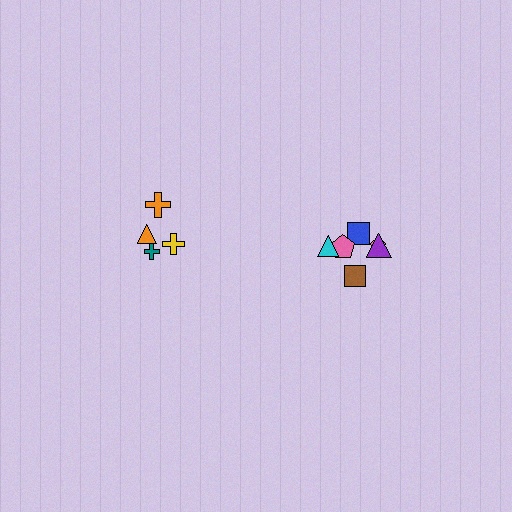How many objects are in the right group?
There are 6 objects.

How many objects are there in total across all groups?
There are 10 objects.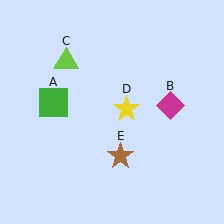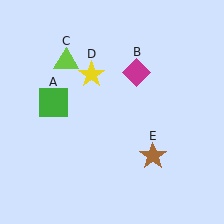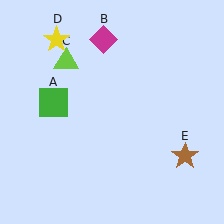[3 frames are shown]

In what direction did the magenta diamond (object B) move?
The magenta diamond (object B) moved up and to the left.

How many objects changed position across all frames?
3 objects changed position: magenta diamond (object B), yellow star (object D), brown star (object E).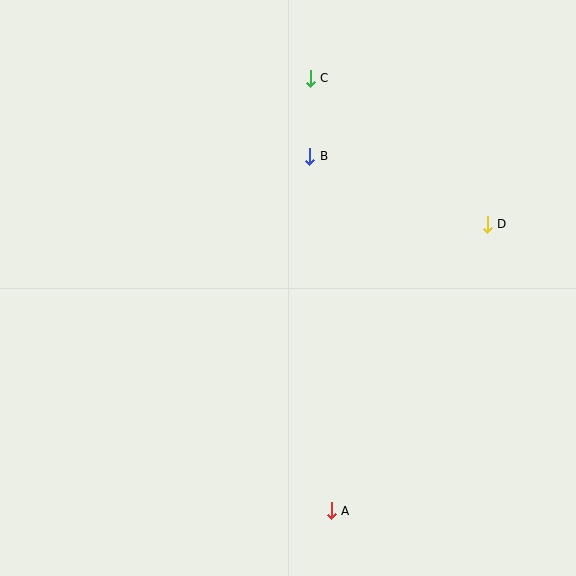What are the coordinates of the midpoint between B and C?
The midpoint between B and C is at (310, 117).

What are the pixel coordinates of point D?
Point D is at (487, 224).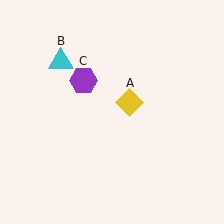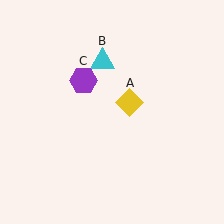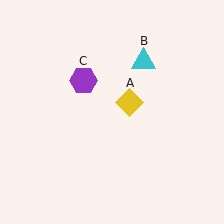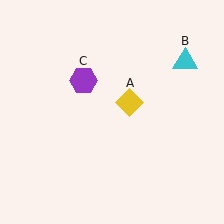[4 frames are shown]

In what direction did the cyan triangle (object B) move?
The cyan triangle (object B) moved right.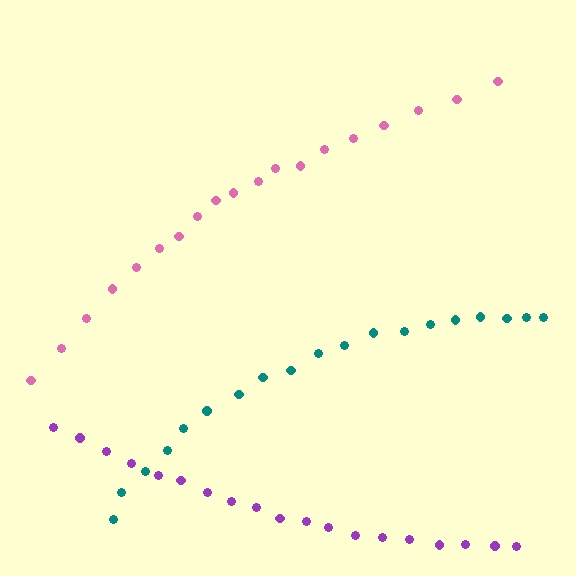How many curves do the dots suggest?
There are 3 distinct paths.